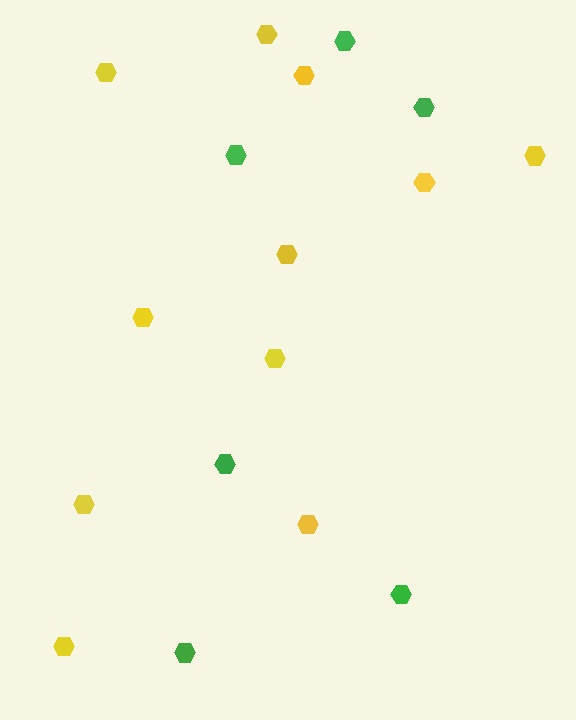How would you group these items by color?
There are 2 groups: one group of yellow hexagons (11) and one group of green hexagons (6).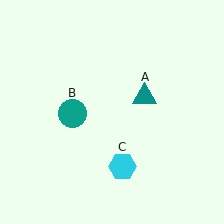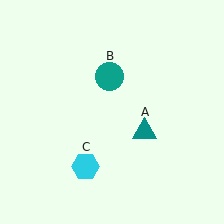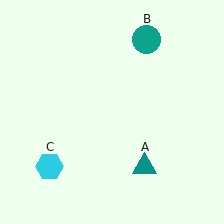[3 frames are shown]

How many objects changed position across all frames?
3 objects changed position: teal triangle (object A), teal circle (object B), cyan hexagon (object C).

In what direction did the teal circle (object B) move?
The teal circle (object B) moved up and to the right.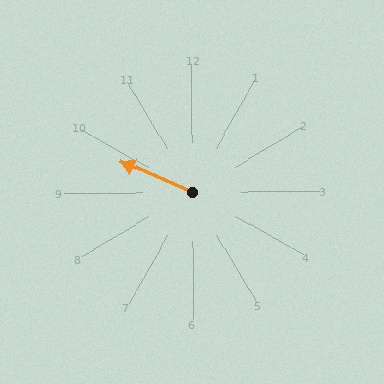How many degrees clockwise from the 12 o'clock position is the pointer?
Approximately 294 degrees.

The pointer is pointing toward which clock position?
Roughly 10 o'clock.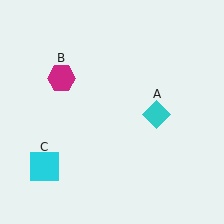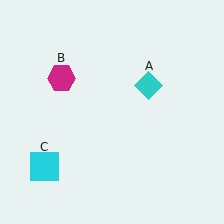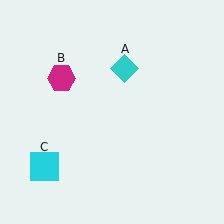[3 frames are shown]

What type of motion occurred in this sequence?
The cyan diamond (object A) rotated counterclockwise around the center of the scene.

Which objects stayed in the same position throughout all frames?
Magenta hexagon (object B) and cyan square (object C) remained stationary.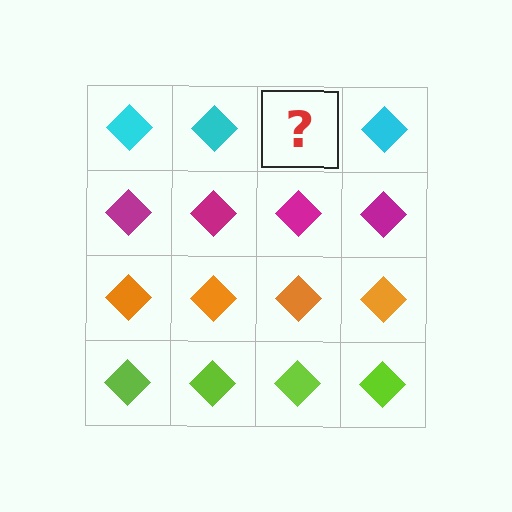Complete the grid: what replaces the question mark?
The question mark should be replaced with a cyan diamond.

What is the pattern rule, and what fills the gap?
The rule is that each row has a consistent color. The gap should be filled with a cyan diamond.